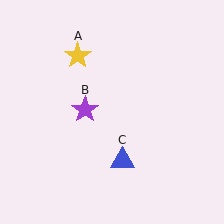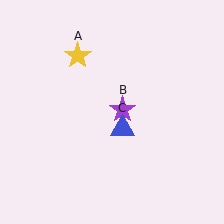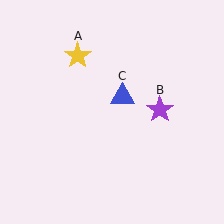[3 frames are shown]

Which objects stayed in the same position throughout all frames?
Yellow star (object A) remained stationary.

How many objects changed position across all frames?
2 objects changed position: purple star (object B), blue triangle (object C).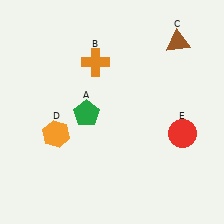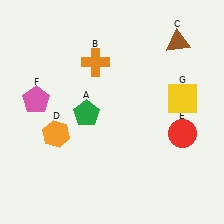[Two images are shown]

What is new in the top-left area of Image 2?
A pink pentagon (F) was added in the top-left area of Image 2.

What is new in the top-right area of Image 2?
A yellow square (G) was added in the top-right area of Image 2.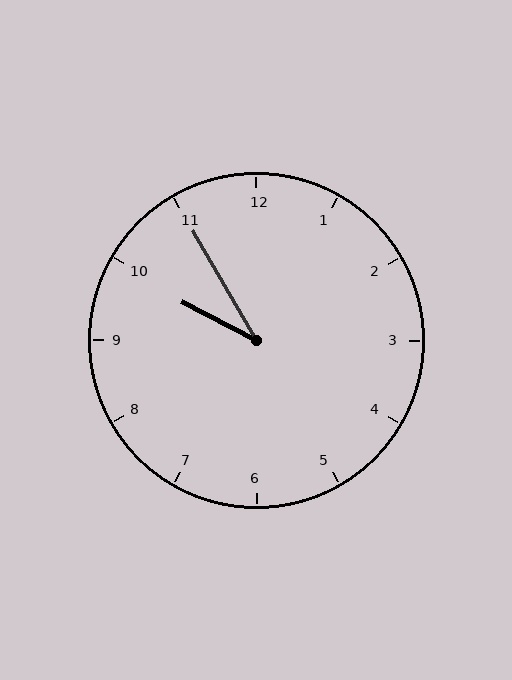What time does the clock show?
9:55.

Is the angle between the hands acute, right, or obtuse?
It is acute.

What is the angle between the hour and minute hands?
Approximately 32 degrees.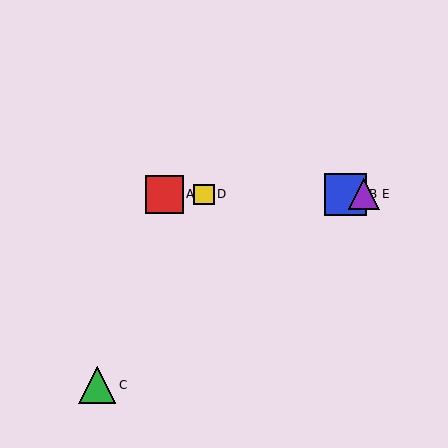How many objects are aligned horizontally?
4 objects (A, B, D, E) are aligned horizontally.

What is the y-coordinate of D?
Object D is at y≈194.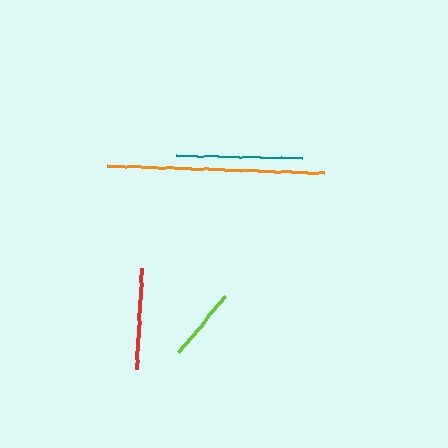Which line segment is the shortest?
The lime line is the shortest at approximately 73 pixels.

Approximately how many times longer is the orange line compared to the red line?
The orange line is approximately 2.1 times the length of the red line.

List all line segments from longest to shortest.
From longest to shortest: orange, teal, red, lime.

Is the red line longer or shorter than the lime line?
The red line is longer than the lime line.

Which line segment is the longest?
The orange line is the longest at approximately 217 pixels.